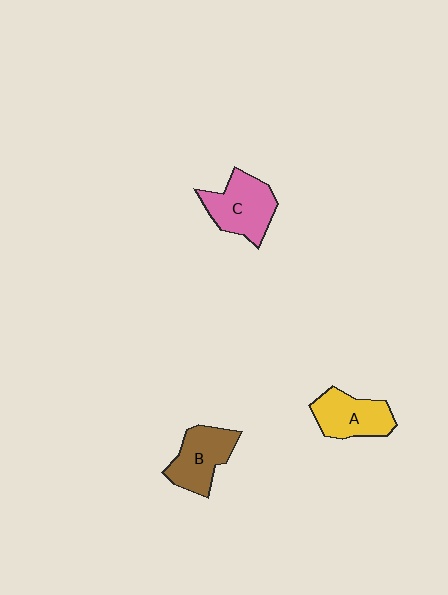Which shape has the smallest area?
Shape A (yellow).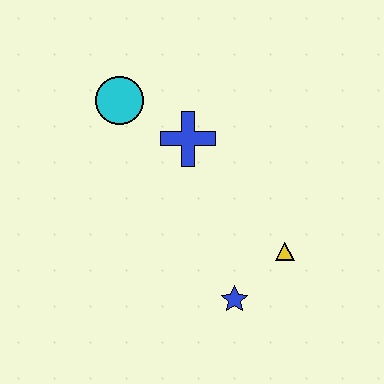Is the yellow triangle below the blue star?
No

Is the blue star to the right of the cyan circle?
Yes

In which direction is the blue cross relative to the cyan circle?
The blue cross is to the right of the cyan circle.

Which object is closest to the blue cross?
The cyan circle is closest to the blue cross.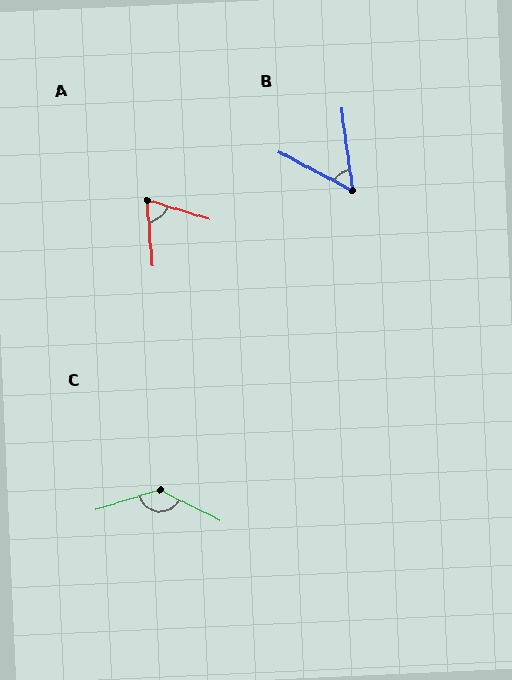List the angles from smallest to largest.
B (55°), A (69°), C (136°).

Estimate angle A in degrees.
Approximately 69 degrees.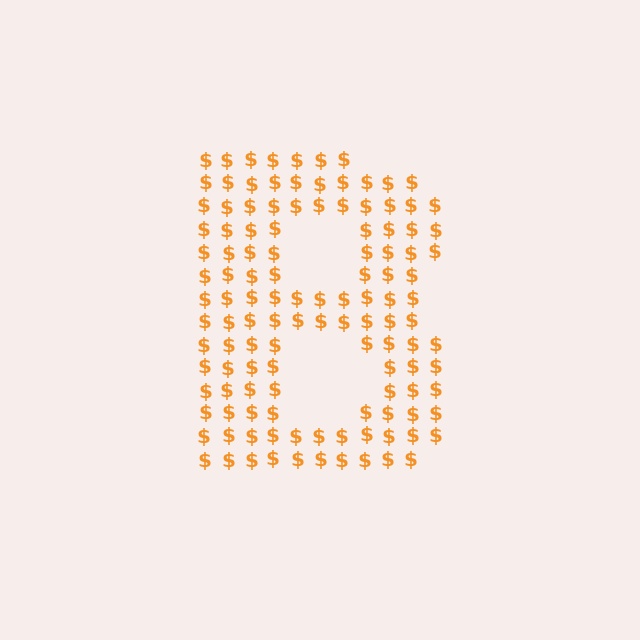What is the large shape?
The large shape is the letter B.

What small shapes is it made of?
It is made of small dollar signs.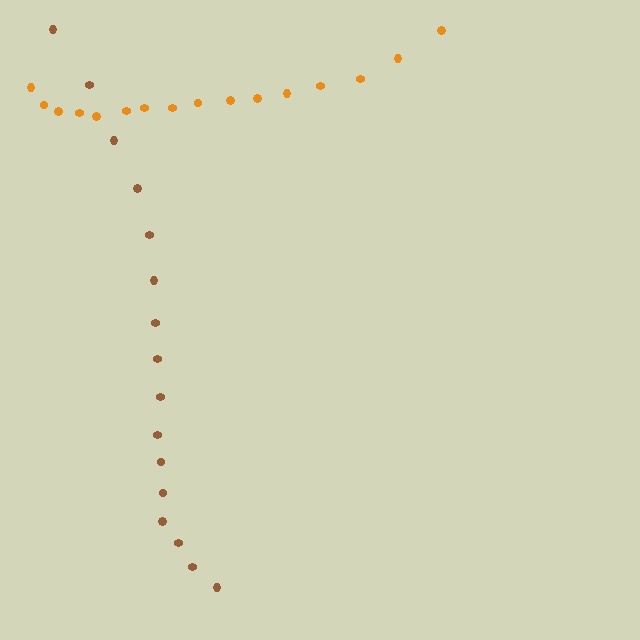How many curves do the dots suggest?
There are 2 distinct paths.